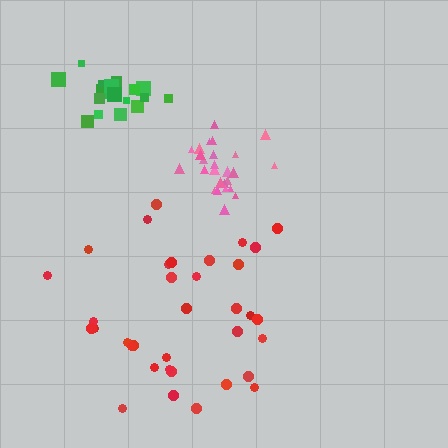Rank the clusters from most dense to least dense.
pink, green, red.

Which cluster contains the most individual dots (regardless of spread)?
Red (35).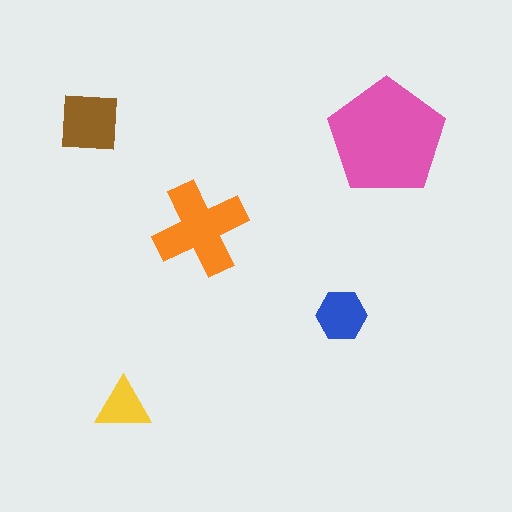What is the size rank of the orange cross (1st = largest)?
2nd.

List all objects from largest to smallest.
The pink pentagon, the orange cross, the brown square, the blue hexagon, the yellow triangle.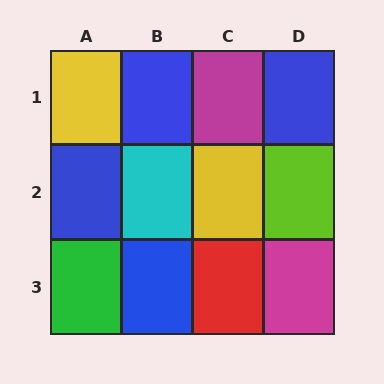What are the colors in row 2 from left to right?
Blue, cyan, yellow, lime.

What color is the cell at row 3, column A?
Green.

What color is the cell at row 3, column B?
Blue.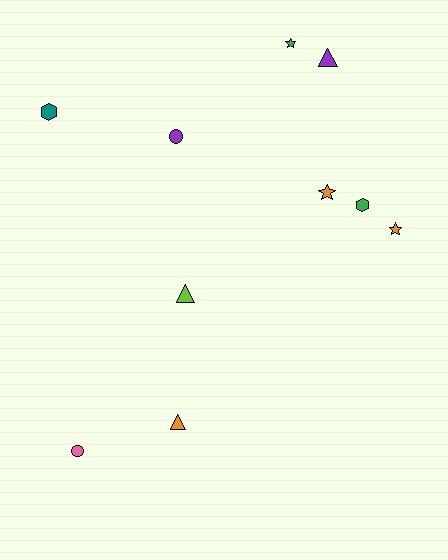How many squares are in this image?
There are no squares.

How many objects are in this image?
There are 10 objects.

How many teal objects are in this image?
There is 1 teal object.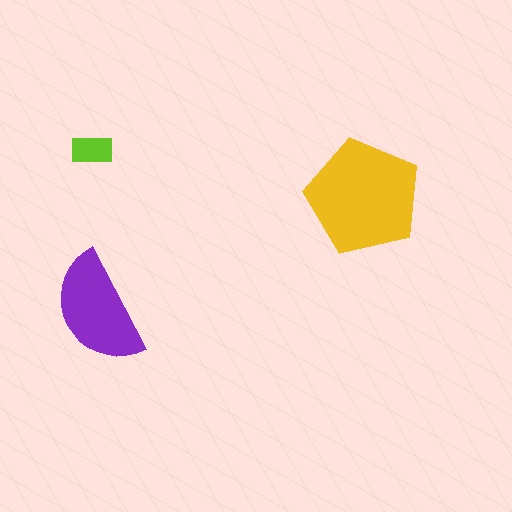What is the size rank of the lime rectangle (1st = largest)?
3rd.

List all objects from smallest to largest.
The lime rectangle, the purple semicircle, the yellow pentagon.